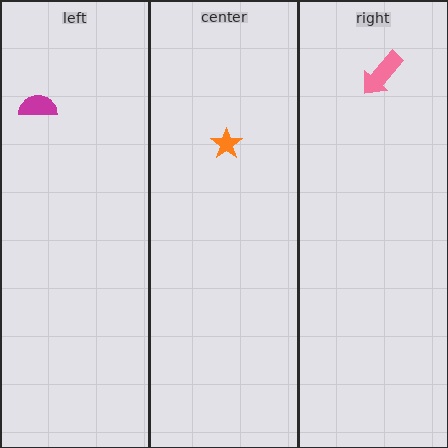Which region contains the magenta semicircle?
The left region.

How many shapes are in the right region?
1.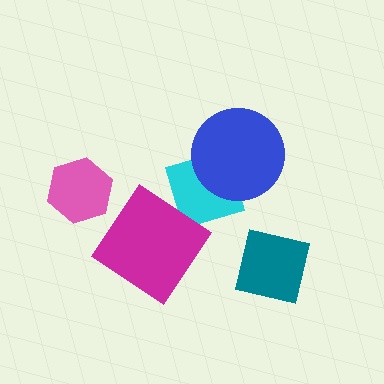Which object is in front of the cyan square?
The blue circle is in front of the cyan square.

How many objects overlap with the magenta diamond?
0 objects overlap with the magenta diamond.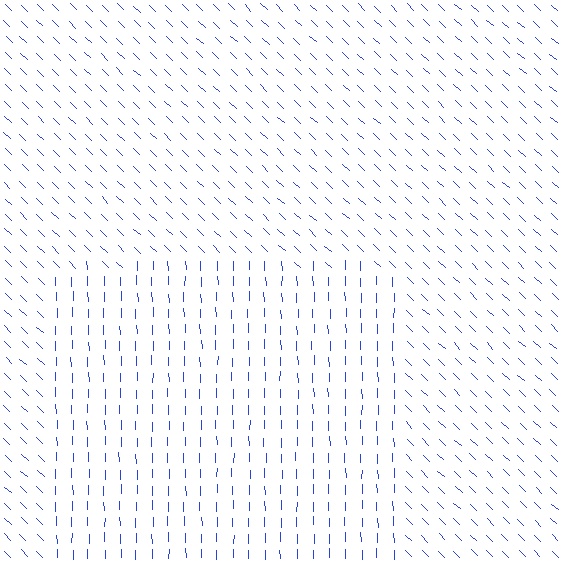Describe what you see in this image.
The image is filled with small blue line segments. A rectangle region in the image has lines oriented differently from the surrounding lines, creating a visible texture boundary.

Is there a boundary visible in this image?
Yes, there is a texture boundary formed by a change in line orientation.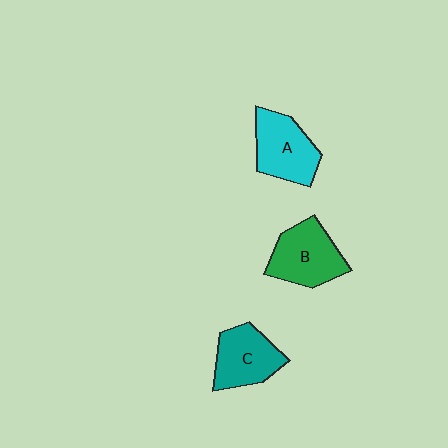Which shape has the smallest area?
Shape C (teal).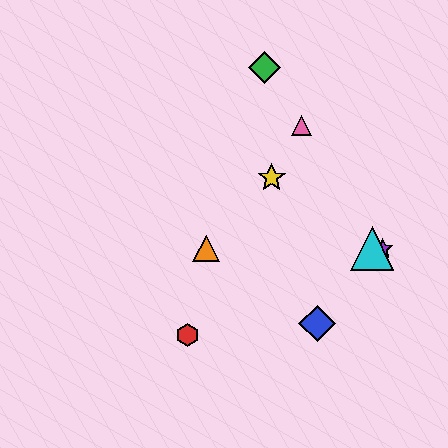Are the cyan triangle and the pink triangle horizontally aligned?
No, the cyan triangle is at y≈249 and the pink triangle is at y≈125.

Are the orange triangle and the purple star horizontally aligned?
Yes, both are at y≈249.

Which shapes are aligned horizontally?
The purple star, the orange triangle, the cyan triangle are aligned horizontally.